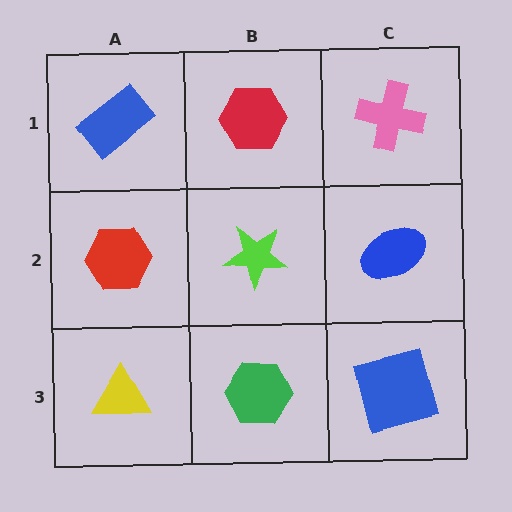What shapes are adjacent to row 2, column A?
A blue rectangle (row 1, column A), a yellow triangle (row 3, column A), a lime star (row 2, column B).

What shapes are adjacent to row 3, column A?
A red hexagon (row 2, column A), a green hexagon (row 3, column B).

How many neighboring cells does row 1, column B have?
3.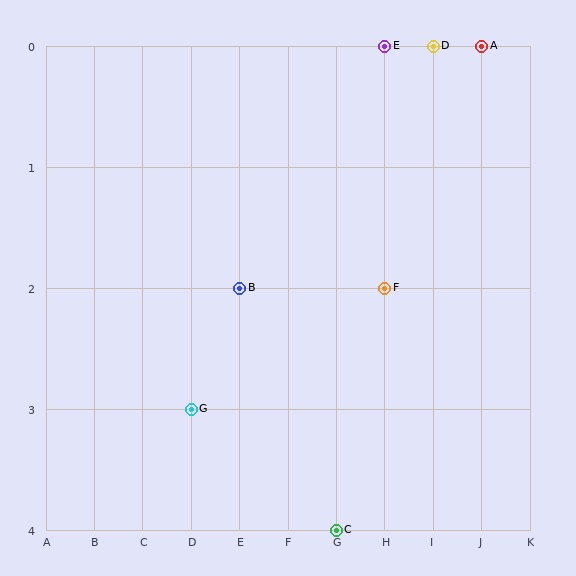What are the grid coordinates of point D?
Point D is at grid coordinates (I, 0).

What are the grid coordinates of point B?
Point B is at grid coordinates (E, 2).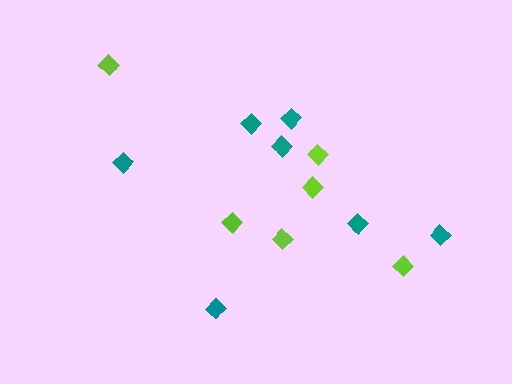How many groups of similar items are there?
There are 2 groups: one group of lime diamonds (6) and one group of teal diamonds (7).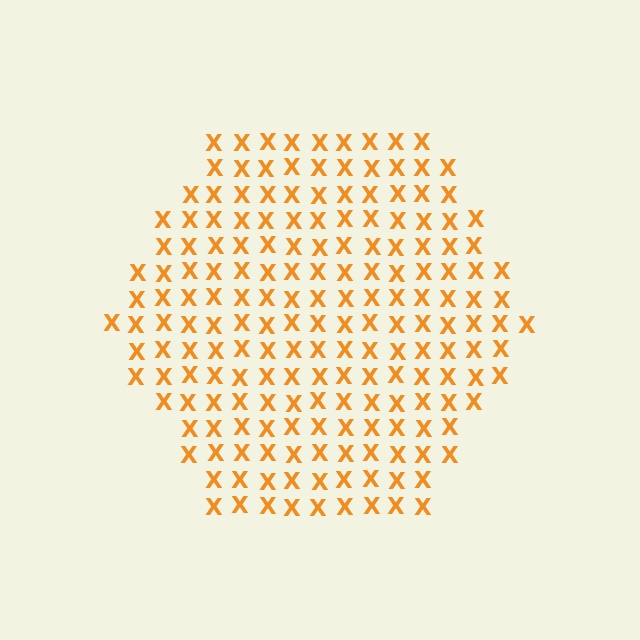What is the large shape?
The large shape is a hexagon.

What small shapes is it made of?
It is made of small letter X's.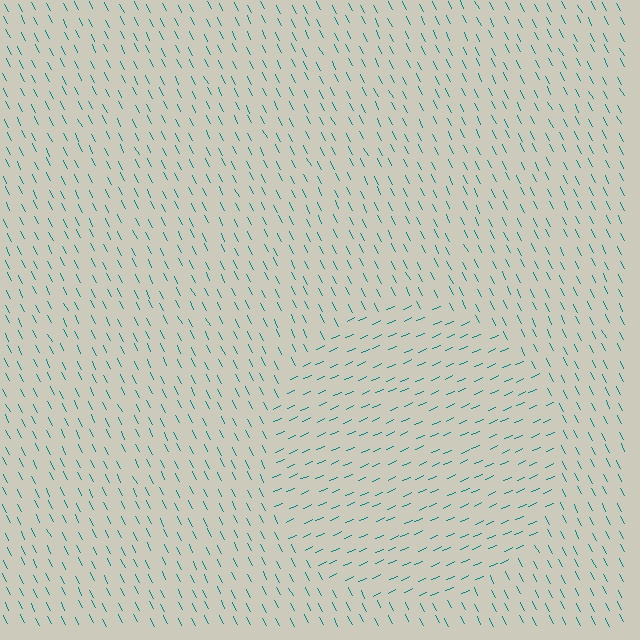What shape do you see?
I see a circle.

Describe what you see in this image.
The image is filled with small teal line segments. A circle region in the image has lines oriented differently from the surrounding lines, creating a visible texture boundary.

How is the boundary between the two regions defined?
The boundary is defined purely by a change in line orientation (approximately 86 degrees difference). All lines are the same color and thickness.